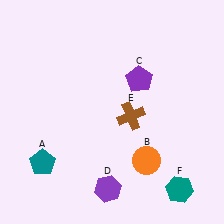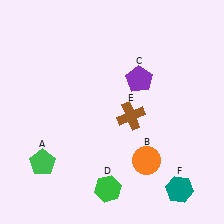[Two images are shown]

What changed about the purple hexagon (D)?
In Image 1, D is purple. In Image 2, it changed to green.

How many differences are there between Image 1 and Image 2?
There are 2 differences between the two images.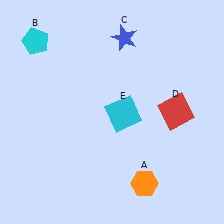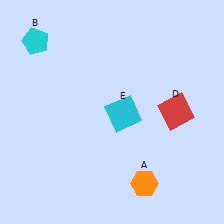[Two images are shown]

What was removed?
The blue star (C) was removed in Image 2.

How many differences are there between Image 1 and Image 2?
There is 1 difference between the two images.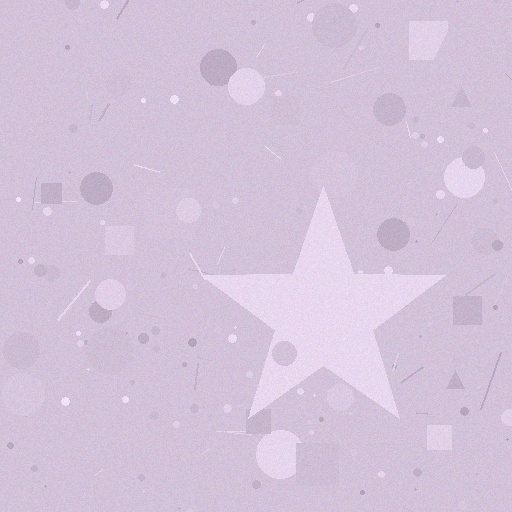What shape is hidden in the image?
A star is hidden in the image.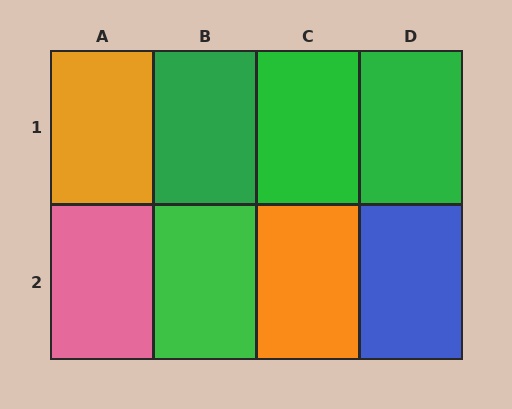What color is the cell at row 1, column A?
Orange.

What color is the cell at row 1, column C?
Green.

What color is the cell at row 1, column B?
Green.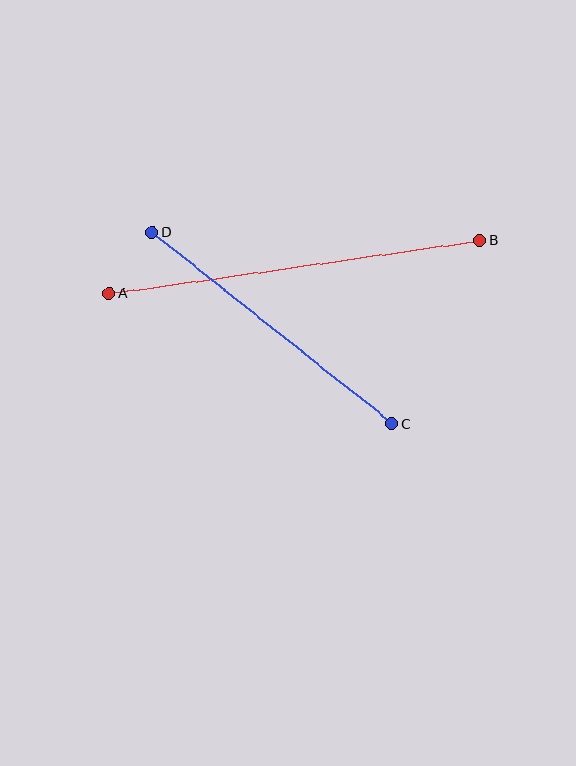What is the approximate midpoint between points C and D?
The midpoint is at approximately (272, 328) pixels.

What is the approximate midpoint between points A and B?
The midpoint is at approximately (295, 267) pixels.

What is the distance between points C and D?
The distance is approximately 307 pixels.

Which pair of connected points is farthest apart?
Points A and B are farthest apart.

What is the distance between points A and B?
The distance is approximately 374 pixels.